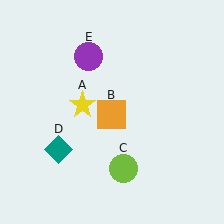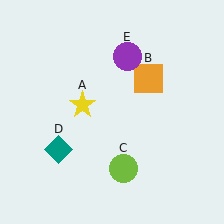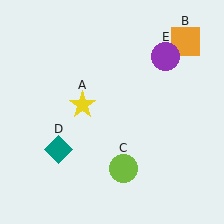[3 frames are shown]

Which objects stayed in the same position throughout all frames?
Yellow star (object A) and lime circle (object C) and teal diamond (object D) remained stationary.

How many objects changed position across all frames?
2 objects changed position: orange square (object B), purple circle (object E).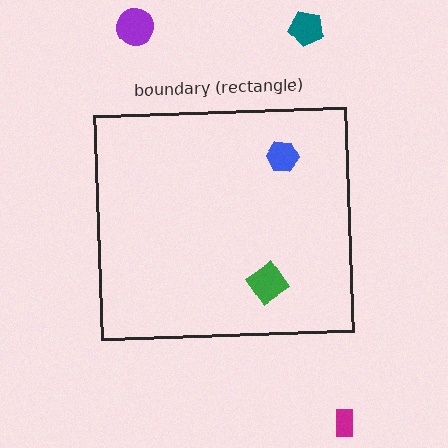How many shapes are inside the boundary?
2 inside, 3 outside.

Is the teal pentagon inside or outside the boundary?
Outside.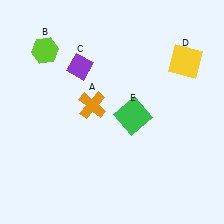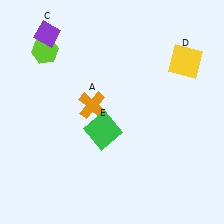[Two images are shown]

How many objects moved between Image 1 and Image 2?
2 objects moved between the two images.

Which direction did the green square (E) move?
The green square (E) moved left.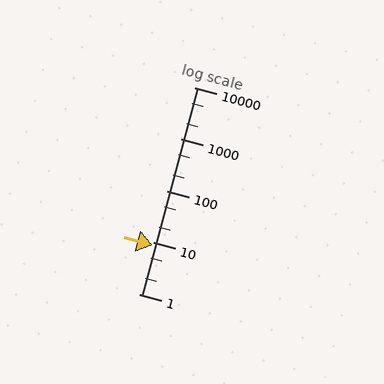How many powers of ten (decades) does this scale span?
The scale spans 4 decades, from 1 to 10000.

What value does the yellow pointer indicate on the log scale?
The pointer indicates approximately 8.8.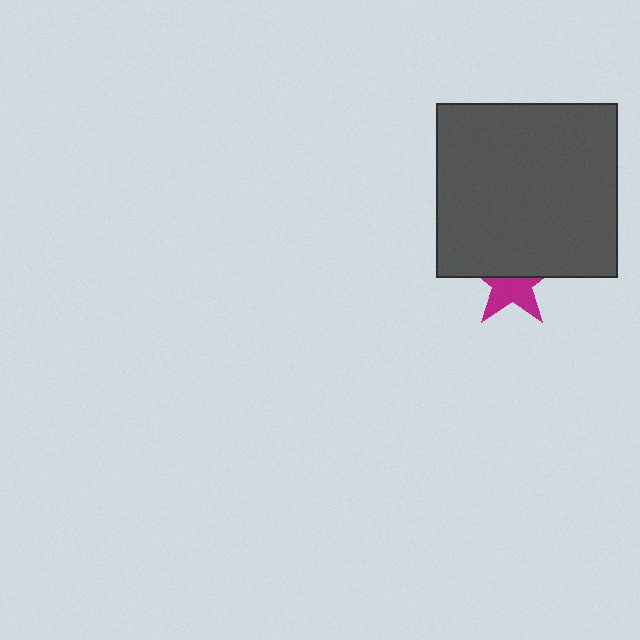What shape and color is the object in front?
The object in front is a dark gray rectangle.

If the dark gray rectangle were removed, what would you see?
You would see the complete magenta star.